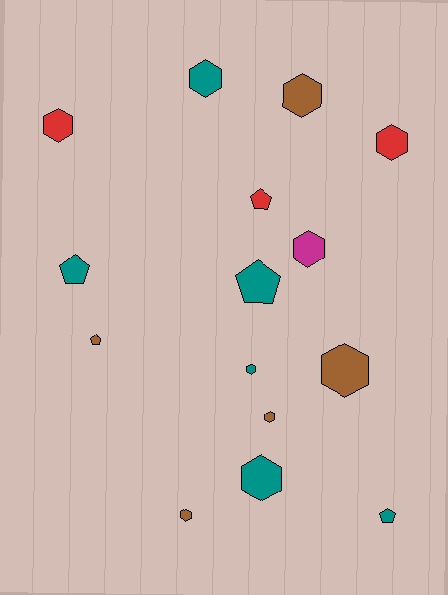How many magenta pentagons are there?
There are no magenta pentagons.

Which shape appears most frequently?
Hexagon, with 10 objects.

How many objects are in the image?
There are 15 objects.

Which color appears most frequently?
Teal, with 6 objects.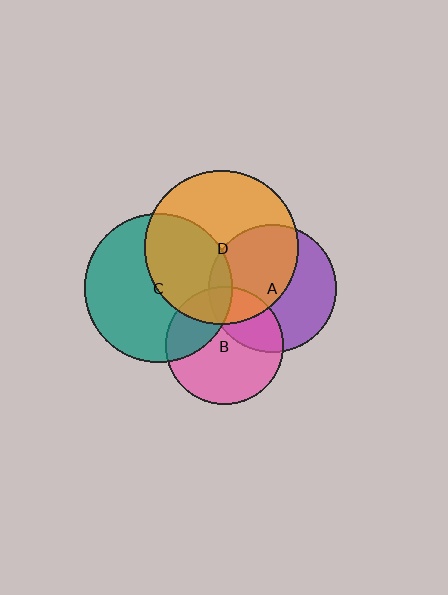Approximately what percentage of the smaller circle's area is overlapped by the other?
Approximately 10%.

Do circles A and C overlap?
Yes.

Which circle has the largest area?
Circle D (orange).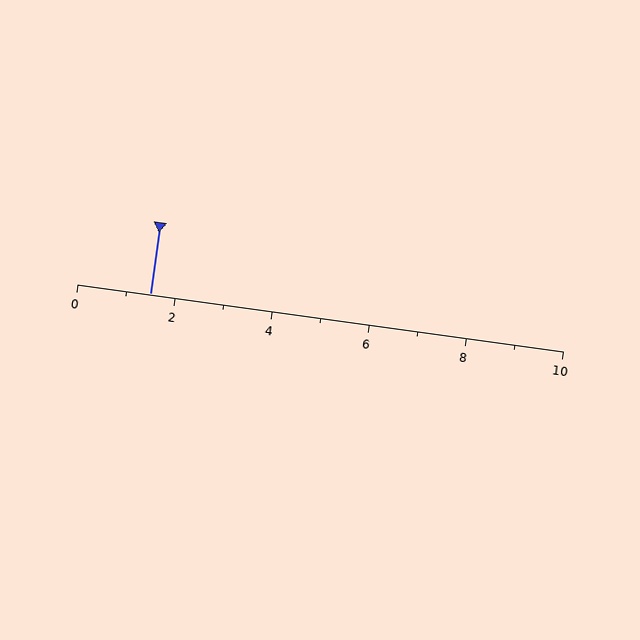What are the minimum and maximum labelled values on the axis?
The axis runs from 0 to 10.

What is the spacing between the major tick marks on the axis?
The major ticks are spaced 2 apart.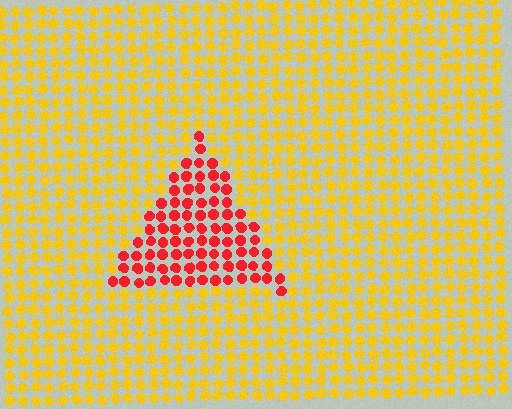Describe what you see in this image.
The image is filled with small yellow elements in a uniform arrangement. A triangle-shaped region is visible where the elements are tinted to a slightly different hue, forming a subtle color boundary.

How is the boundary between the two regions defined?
The boundary is defined purely by a slight shift in hue (about 52 degrees). Spacing, size, and orientation are identical on both sides.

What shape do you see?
I see a triangle.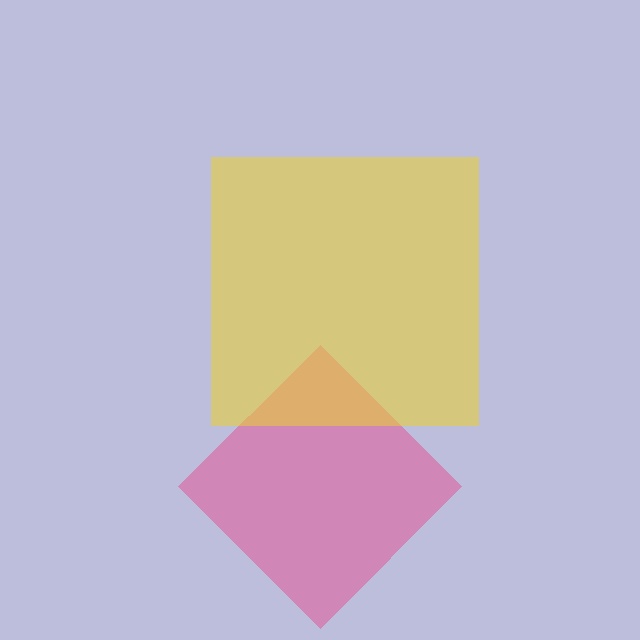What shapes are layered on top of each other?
The layered shapes are: a pink diamond, a yellow square.